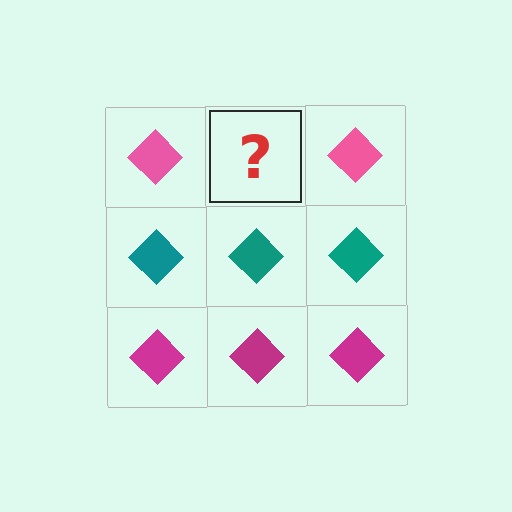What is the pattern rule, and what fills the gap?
The rule is that each row has a consistent color. The gap should be filled with a pink diamond.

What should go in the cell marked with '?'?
The missing cell should contain a pink diamond.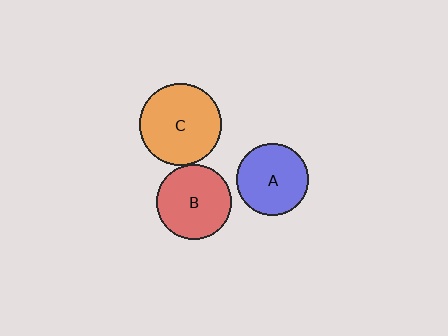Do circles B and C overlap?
Yes.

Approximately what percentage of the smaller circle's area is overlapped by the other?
Approximately 5%.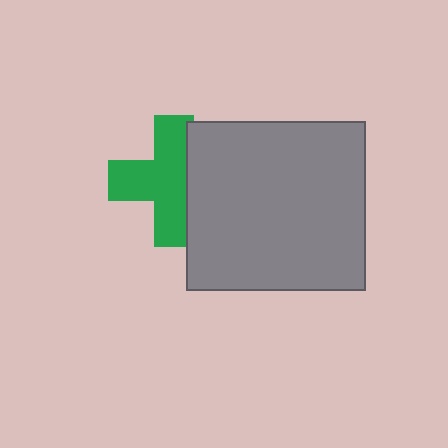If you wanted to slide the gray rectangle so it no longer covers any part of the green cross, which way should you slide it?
Slide it right — that is the most direct way to separate the two shapes.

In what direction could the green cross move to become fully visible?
The green cross could move left. That would shift it out from behind the gray rectangle entirely.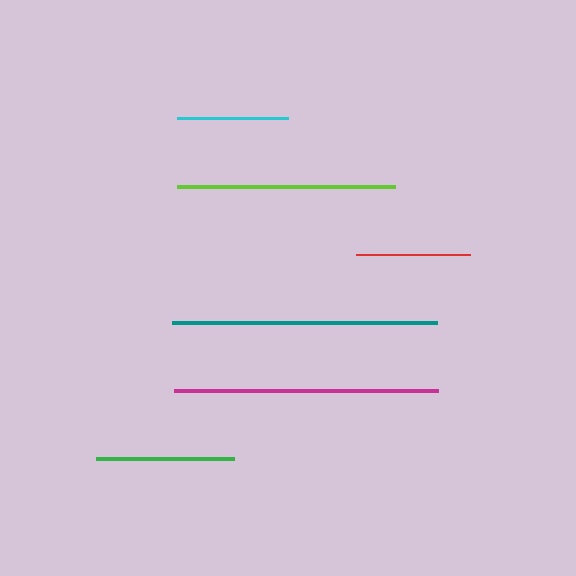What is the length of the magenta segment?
The magenta segment is approximately 264 pixels long.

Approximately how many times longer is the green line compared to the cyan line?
The green line is approximately 1.3 times the length of the cyan line.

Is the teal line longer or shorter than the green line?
The teal line is longer than the green line.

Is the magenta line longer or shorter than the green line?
The magenta line is longer than the green line.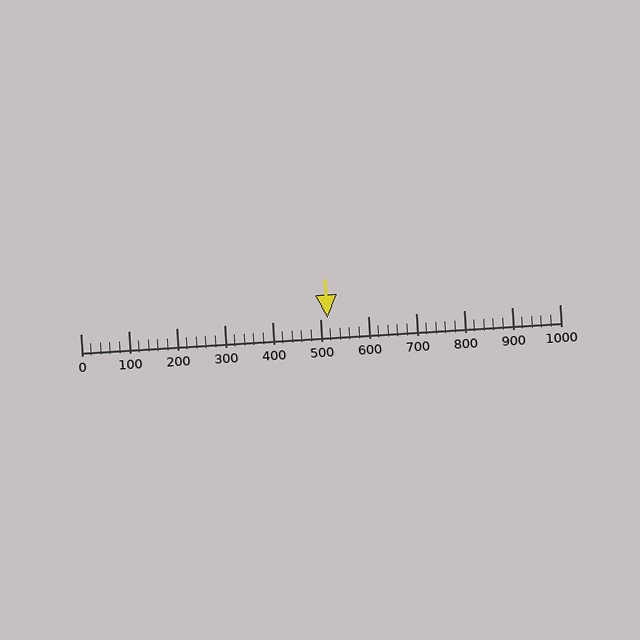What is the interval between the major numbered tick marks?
The major tick marks are spaced 100 units apart.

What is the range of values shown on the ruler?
The ruler shows values from 0 to 1000.